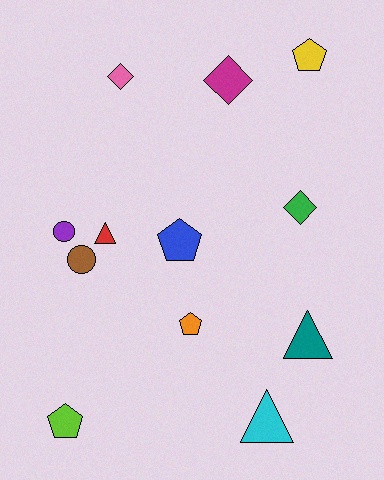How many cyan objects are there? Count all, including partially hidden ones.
There is 1 cyan object.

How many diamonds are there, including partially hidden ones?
There are 3 diamonds.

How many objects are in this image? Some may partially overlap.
There are 12 objects.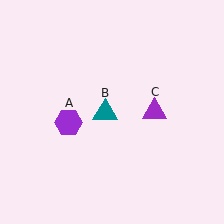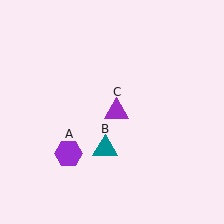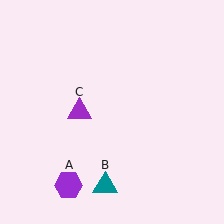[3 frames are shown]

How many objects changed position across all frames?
3 objects changed position: purple hexagon (object A), teal triangle (object B), purple triangle (object C).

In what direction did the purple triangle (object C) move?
The purple triangle (object C) moved left.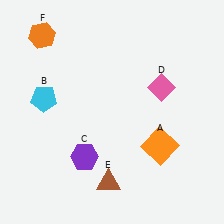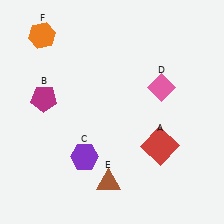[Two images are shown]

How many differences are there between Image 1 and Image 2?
There are 2 differences between the two images.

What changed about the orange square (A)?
In Image 1, A is orange. In Image 2, it changed to red.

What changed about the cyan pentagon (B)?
In Image 1, B is cyan. In Image 2, it changed to magenta.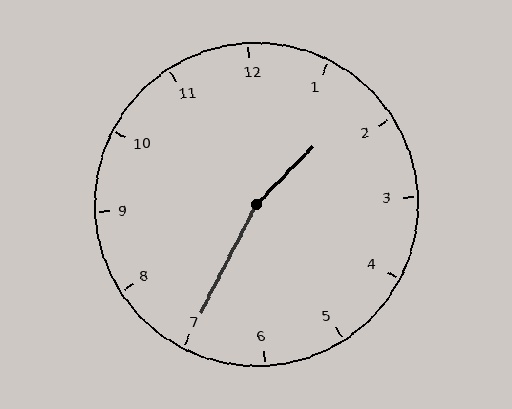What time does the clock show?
1:35.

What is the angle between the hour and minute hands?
Approximately 162 degrees.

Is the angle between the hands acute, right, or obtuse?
It is obtuse.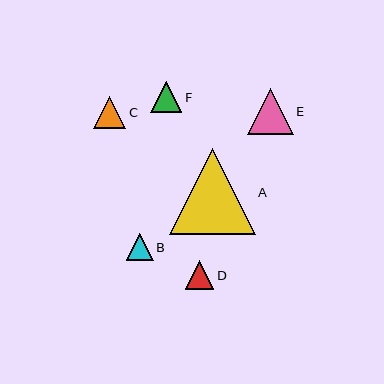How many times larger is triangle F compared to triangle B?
Triangle F is approximately 1.2 times the size of triangle B.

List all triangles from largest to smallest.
From largest to smallest: A, E, C, F, D, B.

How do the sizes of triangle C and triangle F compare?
Triangle C and triangle F are approximately the same size.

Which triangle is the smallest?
Triangle B is the smallest with a size of approximately 27 pixels.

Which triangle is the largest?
Triangle A is the largest with a size of approximately 86 pixels.